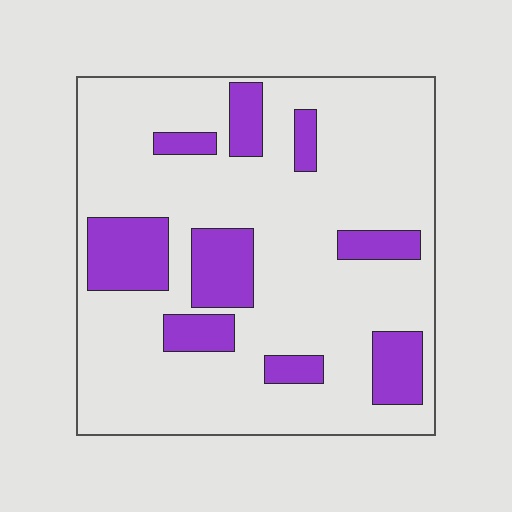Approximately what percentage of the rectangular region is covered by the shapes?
Approximately 20%.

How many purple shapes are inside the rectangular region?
9.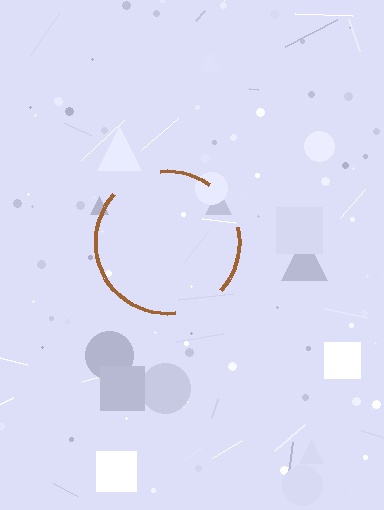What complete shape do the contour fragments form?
The contour fragments form a circle.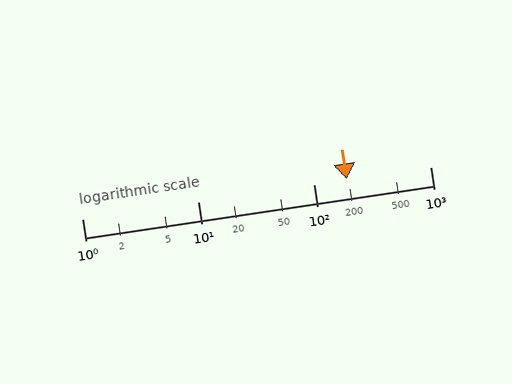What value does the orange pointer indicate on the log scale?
The pointer indicates approximately 190.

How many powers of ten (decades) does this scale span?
The scale spans 3 decades, from 1 to 1000.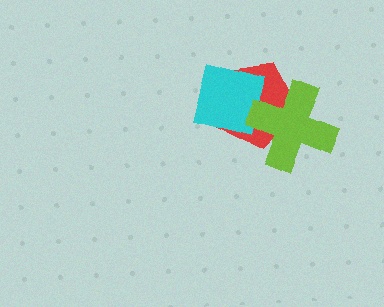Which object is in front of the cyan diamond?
The lime cross is in front of the cyan diamond.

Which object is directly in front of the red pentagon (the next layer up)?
The cyan diamond is directly in front of the red pentagon.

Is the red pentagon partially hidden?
Yes, it is partially covered by another shape.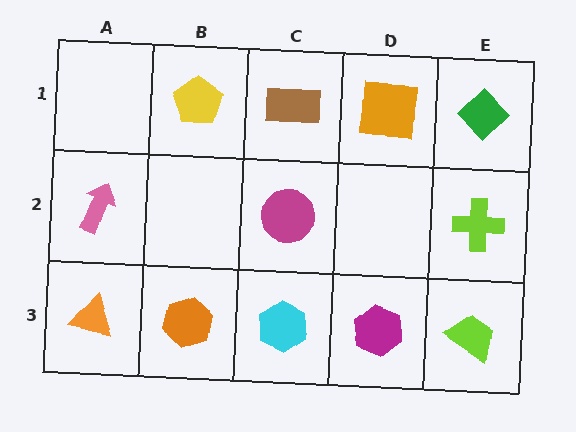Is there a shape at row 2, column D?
No, that cell is empty.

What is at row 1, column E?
A green diamond.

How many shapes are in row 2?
3 shapes.